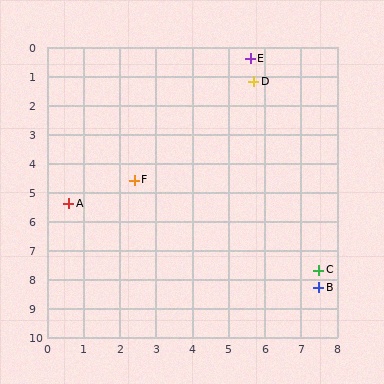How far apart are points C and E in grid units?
Points C and E are about 7.5 grid units apart.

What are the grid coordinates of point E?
Point E is at approximately (5.6, 0.4).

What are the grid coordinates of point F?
Point F is at approximately (2.4, 4.6).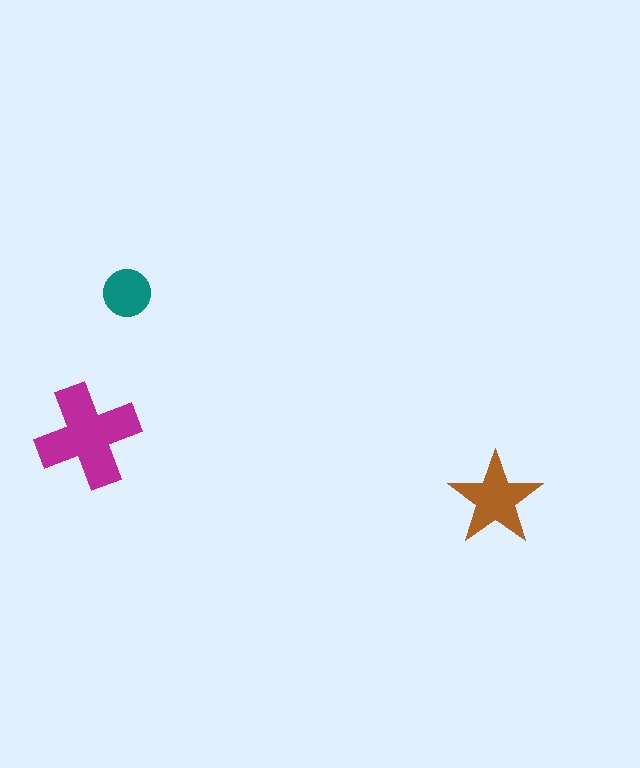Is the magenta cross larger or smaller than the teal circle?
Larger.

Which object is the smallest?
The teal circle.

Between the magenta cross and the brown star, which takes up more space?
The magenta cross.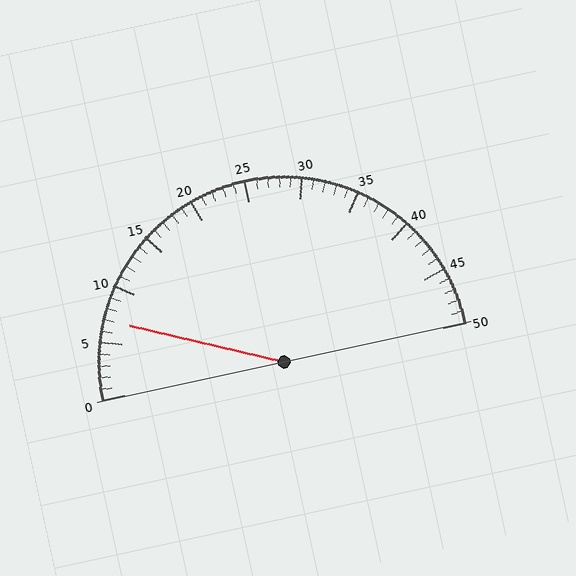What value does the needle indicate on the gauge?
The needle indicates approximately 7.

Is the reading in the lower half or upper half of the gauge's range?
The reading is in the lower half of the range (0 to 50).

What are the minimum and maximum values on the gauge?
The gauge ranges from 0 to 50.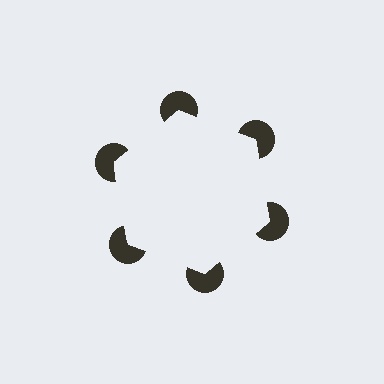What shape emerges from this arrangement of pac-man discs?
An illusory hexagon — its edges are inferred from the aligned wedge cuts in the pac-man discs, not physically drawn.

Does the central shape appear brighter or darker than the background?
It typically appears slightly brighter than the background, even though no actual brightness change is drawn.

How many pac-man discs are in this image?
There are 6 — one at each vertex of the illusory hexagon.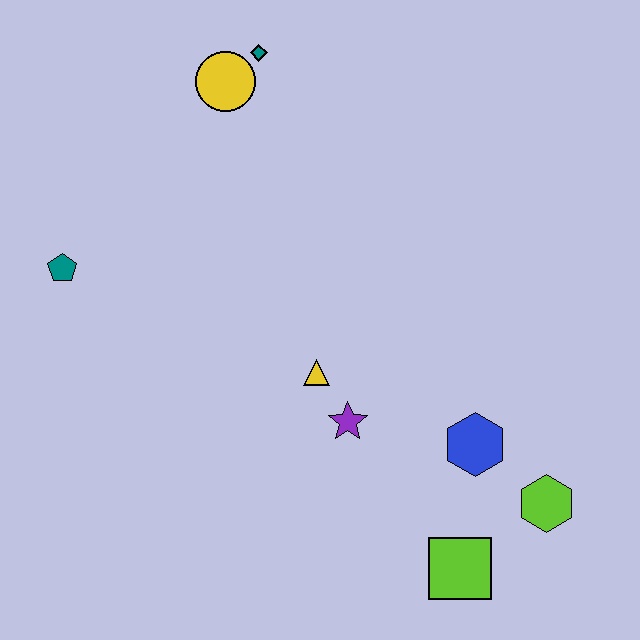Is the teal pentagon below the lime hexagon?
No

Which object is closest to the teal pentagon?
The yellow circle is closest to the teal pentagon.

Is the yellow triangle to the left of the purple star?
Yes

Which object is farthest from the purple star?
The teal diamond is farthest from the purple star.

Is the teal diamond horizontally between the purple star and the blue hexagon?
No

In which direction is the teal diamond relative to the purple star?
The teal diamond is above the purple star.